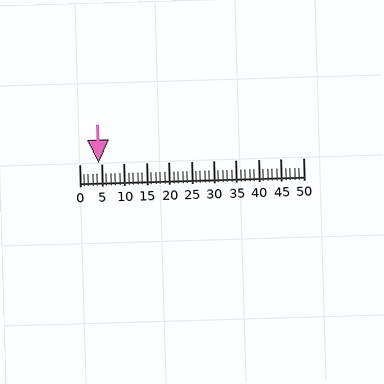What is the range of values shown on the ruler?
The ruler shows values from 0 to 50.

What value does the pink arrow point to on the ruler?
The pink arrow points to approximately 4.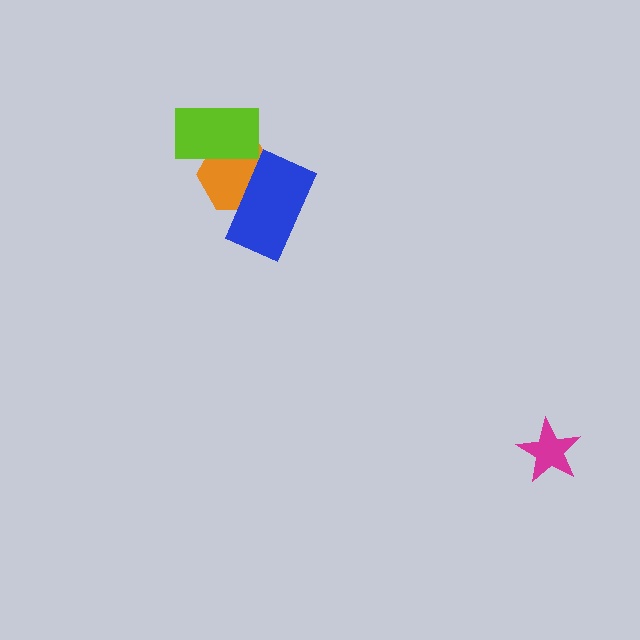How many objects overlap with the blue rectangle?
1 object overlaps with the blue rectangle.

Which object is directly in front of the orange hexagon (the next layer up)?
The blue rectangle is directly in front of the orange hexagon.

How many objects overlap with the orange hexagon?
2 objects overlap with the orange hexagon.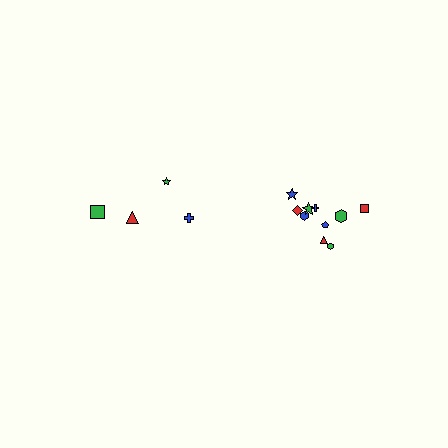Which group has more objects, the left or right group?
The right group.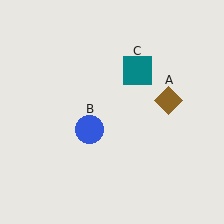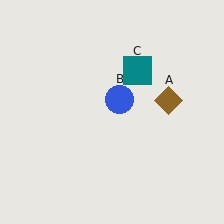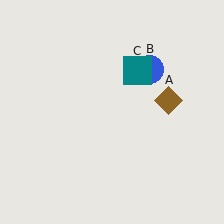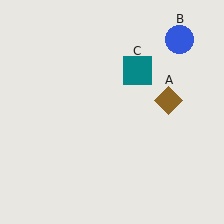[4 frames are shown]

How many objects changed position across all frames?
1 object changed position: blue circle (object B).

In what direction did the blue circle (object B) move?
The blue circle (object B) moved up and to the right.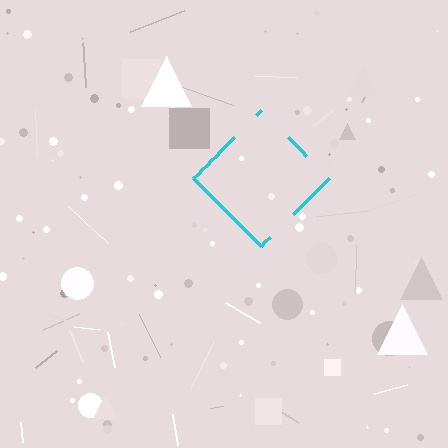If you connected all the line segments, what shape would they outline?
They would outline a diamond.